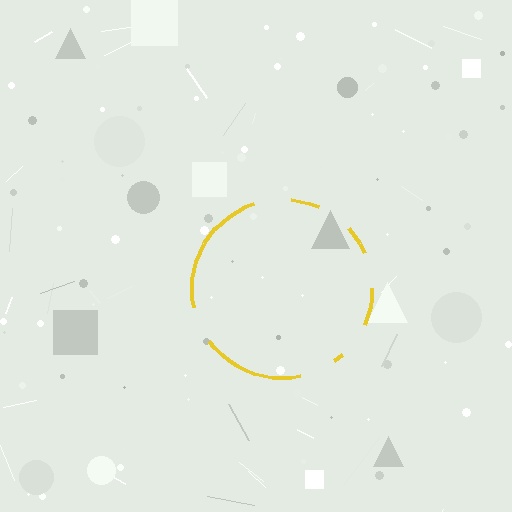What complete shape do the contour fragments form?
The contour fragments form a circle.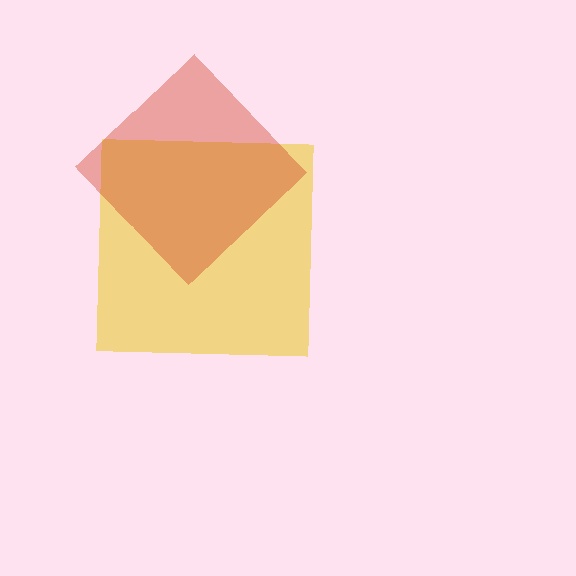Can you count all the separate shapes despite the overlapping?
Yes, there are 2 separate shapes.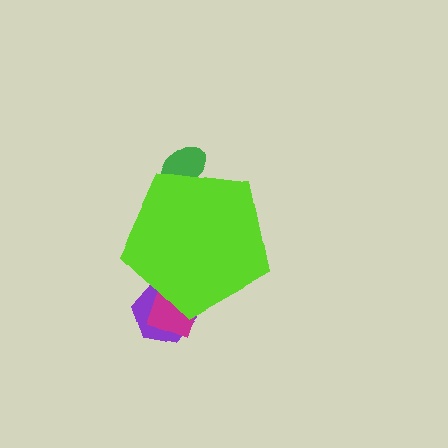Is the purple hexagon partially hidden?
Yes, the purple hexagon is partially hidden behind the lime pentagon.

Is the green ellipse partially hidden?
Yes, the green ellipse is partially hidden behind the lime pentagon.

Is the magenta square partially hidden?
Yes, the magenta square is partially hidden behind the lime pentagon.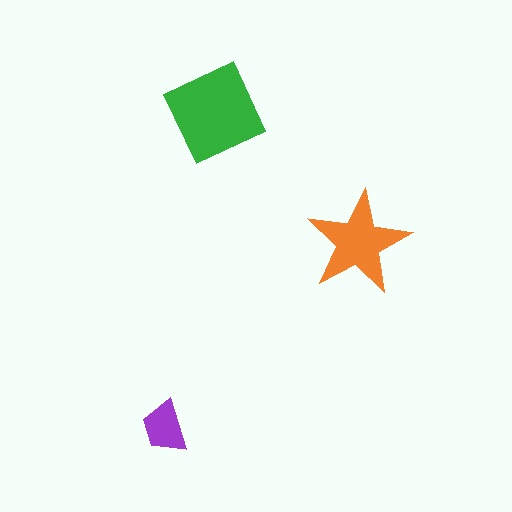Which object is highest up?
The green diamond is topmost.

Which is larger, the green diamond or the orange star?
The green diamond.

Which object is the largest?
The green diamond.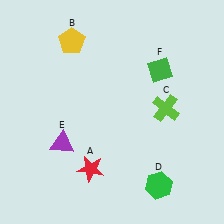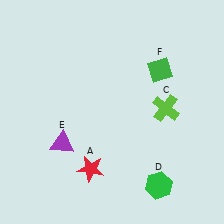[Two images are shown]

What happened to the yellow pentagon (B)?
The yellow pentagon (B) was removed in Image 2. It was in the top-left area of Image 1.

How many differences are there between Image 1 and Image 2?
There is 1 difference between the two images.